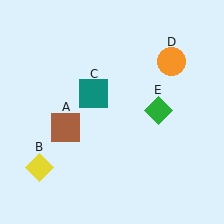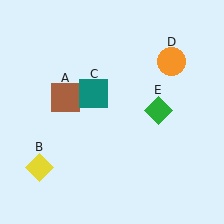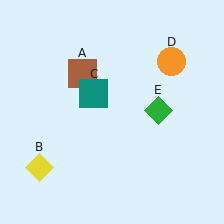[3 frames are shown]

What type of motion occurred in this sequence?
The brown square (object A) rotated clockwise around the center of the scene.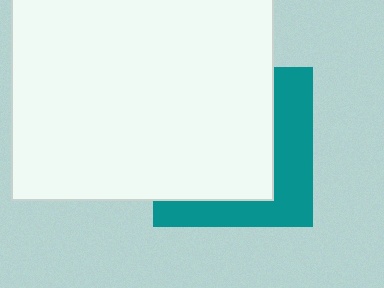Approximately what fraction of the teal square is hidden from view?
Roughly 63% of the teal square is hidden behind the white square.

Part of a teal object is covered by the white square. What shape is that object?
It is a square.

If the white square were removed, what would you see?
You would see the complete teal square.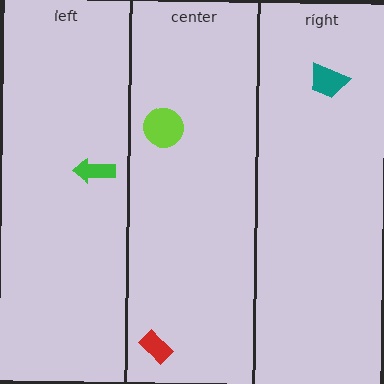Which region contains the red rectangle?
The center region.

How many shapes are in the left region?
1.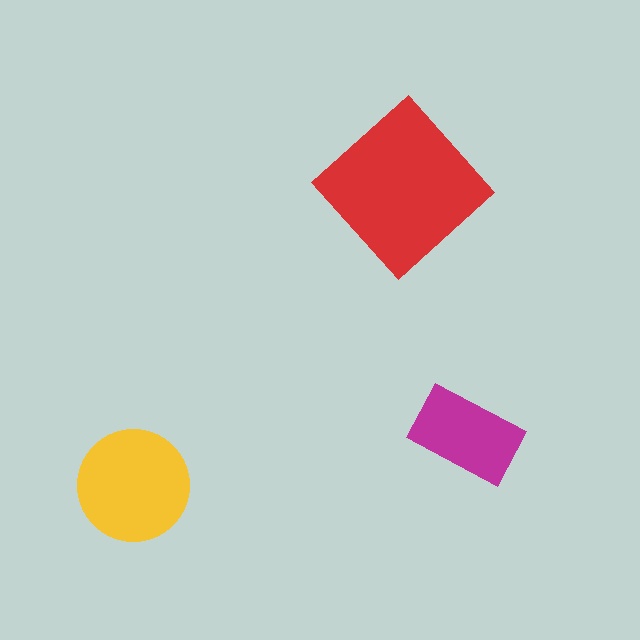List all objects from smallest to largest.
The magenta rectangle, the yellow circle, the red diamond.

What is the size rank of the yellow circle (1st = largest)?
2nd.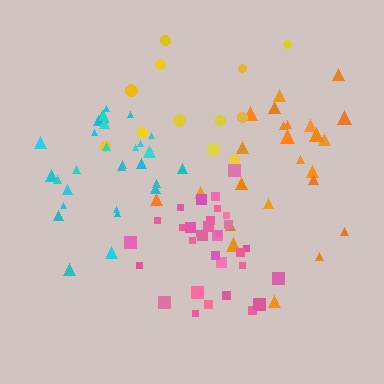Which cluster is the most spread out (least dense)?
Yellow.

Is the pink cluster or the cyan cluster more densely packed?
Pink.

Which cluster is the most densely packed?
Pink.